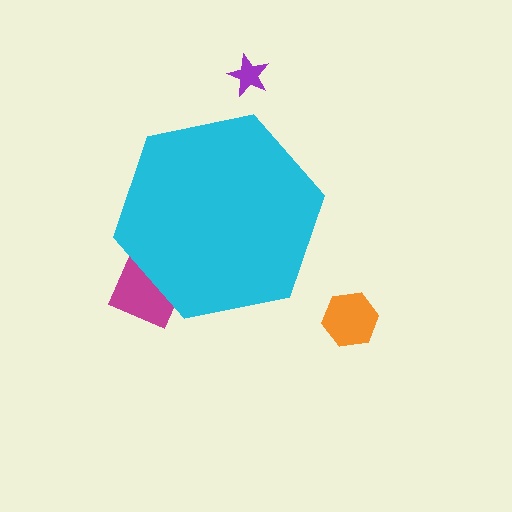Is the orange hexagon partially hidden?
No, the orange hexagon is fully visible.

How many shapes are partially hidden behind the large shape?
1 shape is partially hidden.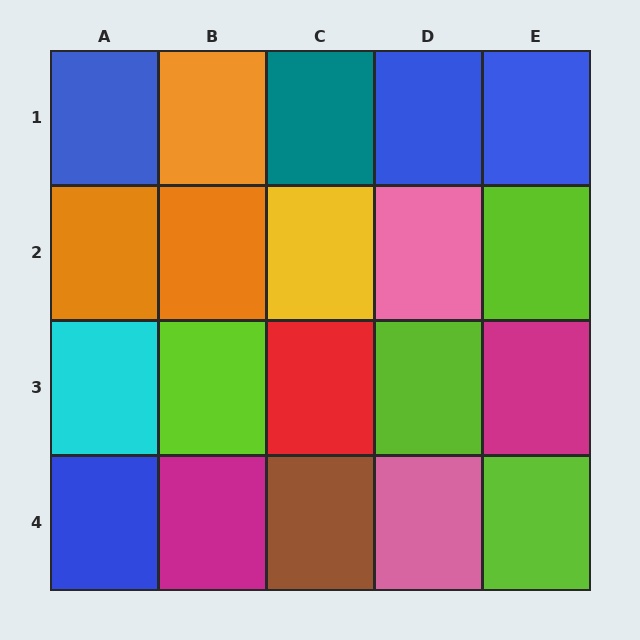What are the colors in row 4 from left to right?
Blue, magenta, brown, pink, lime.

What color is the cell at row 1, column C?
Teal.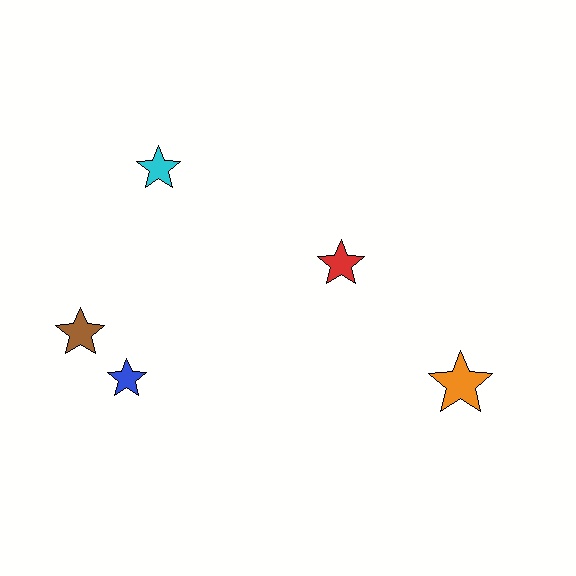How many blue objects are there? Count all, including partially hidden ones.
There is 1 blue object.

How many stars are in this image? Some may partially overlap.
There are 5 stars.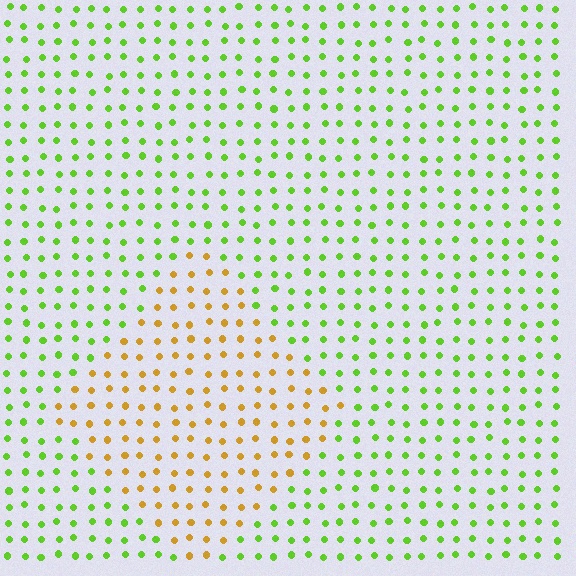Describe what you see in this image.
The image is filled with small lime elements in a uniform arrangement. A diamond-shaped region is visible where the elements are tinted to a slightly different hue, forming a subtle color boundary.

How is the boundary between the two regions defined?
The boundary is defined purely by a slight shift in hue (about 59 degrees). Spacing, size, and orientation are identical on both sides.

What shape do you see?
I see a diamond.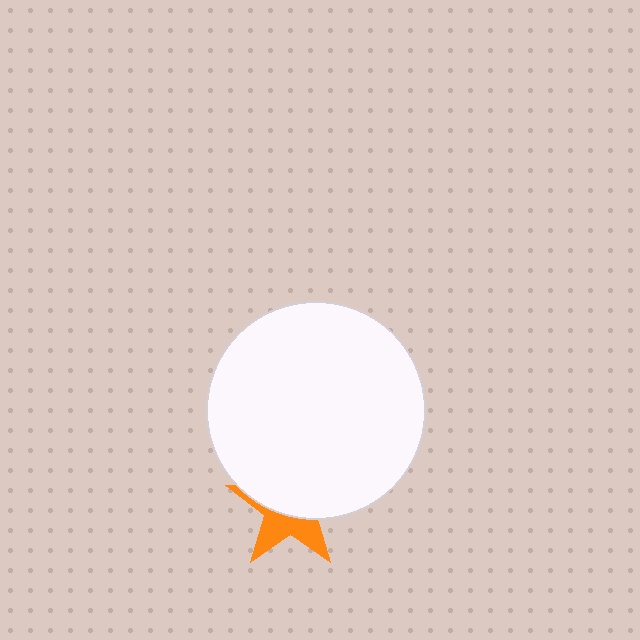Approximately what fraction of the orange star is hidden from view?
Roughly 59% of the orange star is hidden behind the white circle.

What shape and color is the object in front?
The object in front is a white circle.